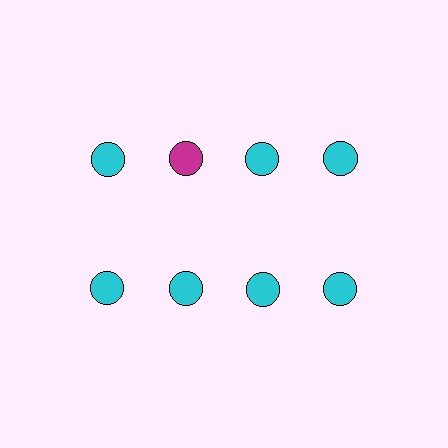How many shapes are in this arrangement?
There are 8 shapes arranged in a grid pattern.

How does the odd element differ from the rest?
It has a different color: magenta instead of cyan.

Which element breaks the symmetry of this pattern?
The magenta circle in the top row, second from left column breaks the symmetry. All other shapes are cyan circles.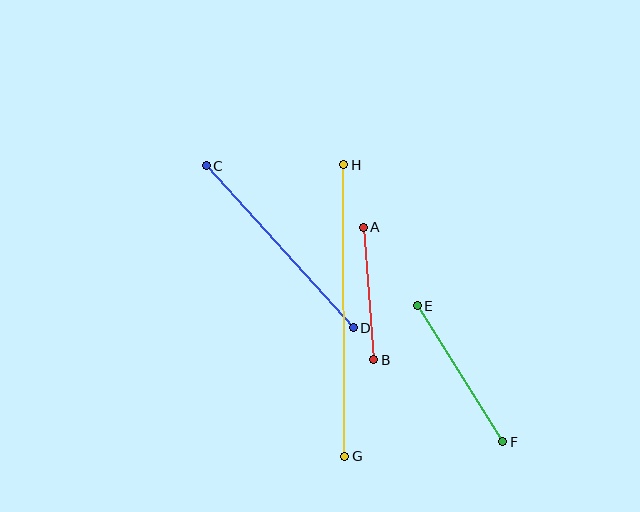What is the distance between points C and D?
The distance is approximately 219 pixels.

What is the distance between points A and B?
The distance is approximately 133 pixels.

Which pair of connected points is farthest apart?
Points G and H are farthest apart.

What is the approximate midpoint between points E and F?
The midpoint is at approximately (460, 374) pixels.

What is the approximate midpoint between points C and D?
The midpoint is at approximately (280, 247) pixels.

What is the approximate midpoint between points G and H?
The midpoint is at approximately (344, 310) pixels.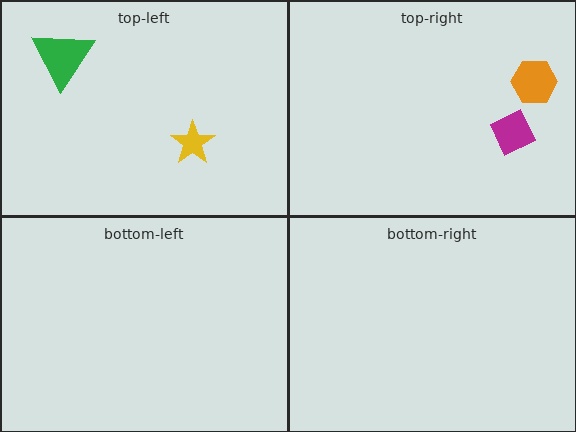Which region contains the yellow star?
The top-left region.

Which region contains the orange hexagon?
The top-right region.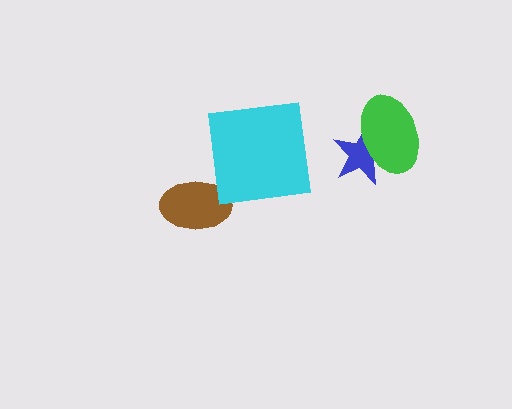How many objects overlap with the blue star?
1 object overlaps with the blue star.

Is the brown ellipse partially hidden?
No, no other shape covers it.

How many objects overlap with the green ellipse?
1 object overlaps with the green ellipse.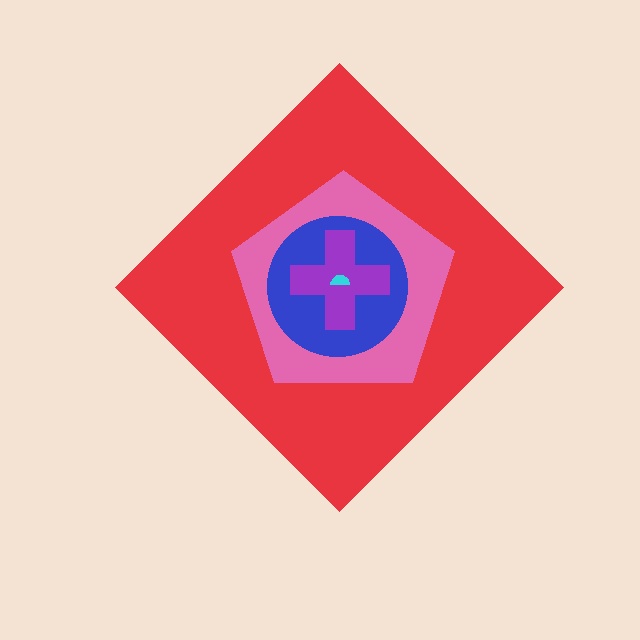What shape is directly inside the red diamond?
The pink pentagon.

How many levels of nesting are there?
5.